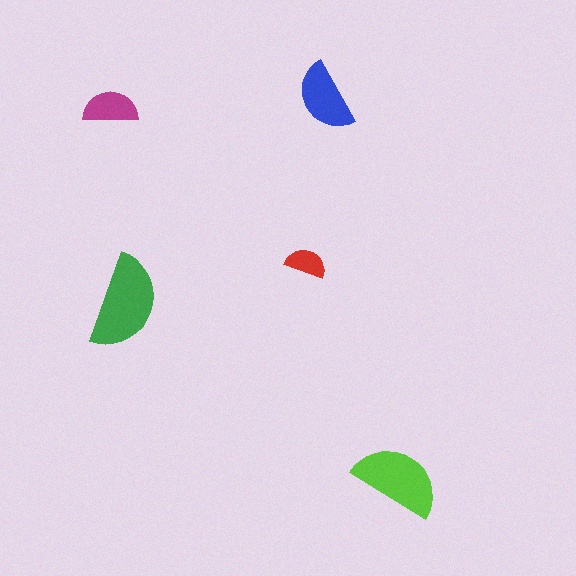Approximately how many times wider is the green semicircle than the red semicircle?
About 2.5 times wider.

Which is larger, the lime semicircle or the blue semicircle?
The lime one.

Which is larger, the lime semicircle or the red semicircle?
The lime one.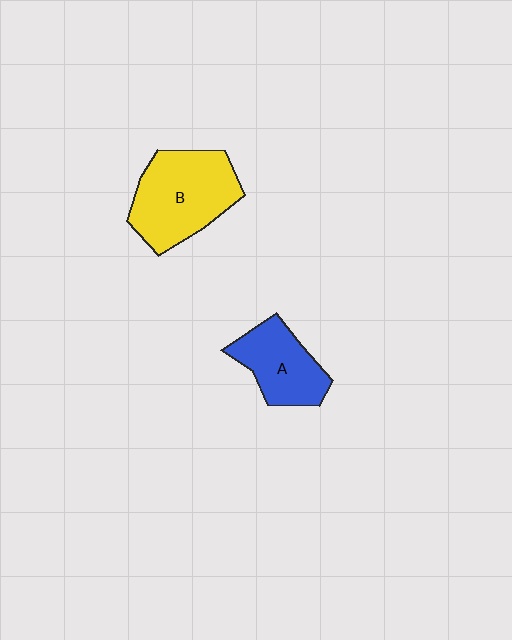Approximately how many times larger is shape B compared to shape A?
Approximately 1.5 times.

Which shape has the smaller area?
Shape A (blue).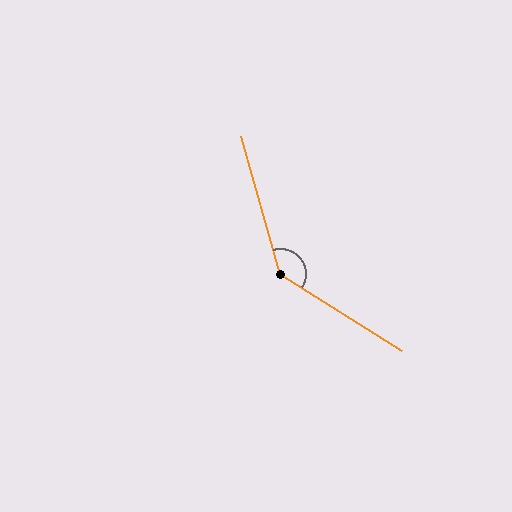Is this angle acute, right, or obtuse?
It is obtuse.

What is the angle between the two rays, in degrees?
Approximately 138 degrees.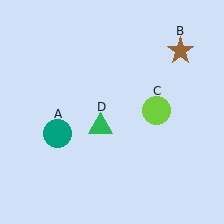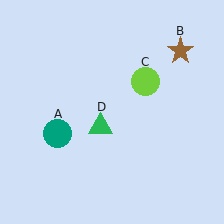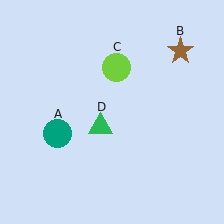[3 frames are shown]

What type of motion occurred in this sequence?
The lime circle (object C) rotated counterclockwise around the center of the scene.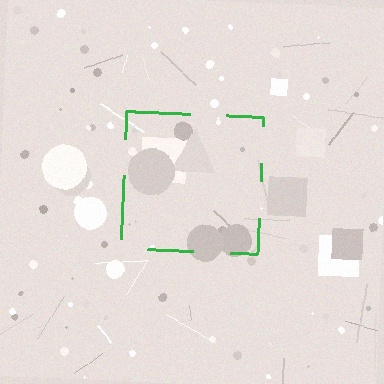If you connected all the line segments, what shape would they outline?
They would outline a square.